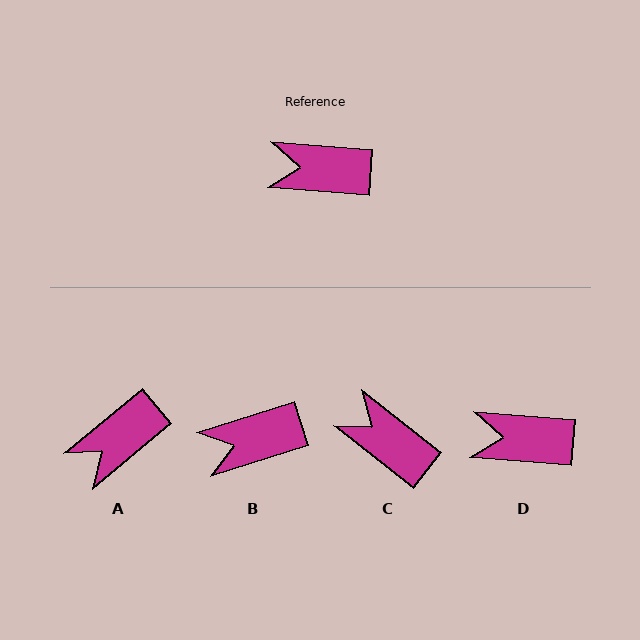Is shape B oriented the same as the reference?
No, it is off by about 22 degrees.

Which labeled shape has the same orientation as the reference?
D.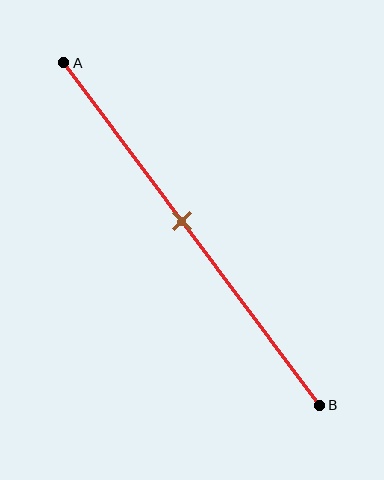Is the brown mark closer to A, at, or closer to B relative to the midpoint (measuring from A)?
The brown mark is closer to point A than the midpoint of segment AB.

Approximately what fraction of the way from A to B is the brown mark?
The brown mark is approximately 45% of the way from A to B.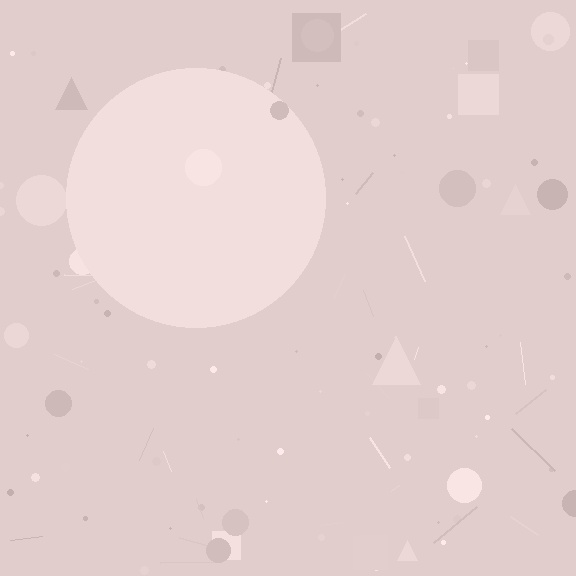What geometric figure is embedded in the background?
A circle is embedded in the background.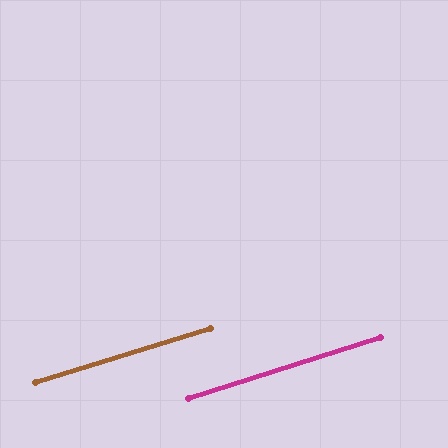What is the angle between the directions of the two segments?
Approximately 1 degree.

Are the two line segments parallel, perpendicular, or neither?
Parallel — their directions differ by only 0.5°.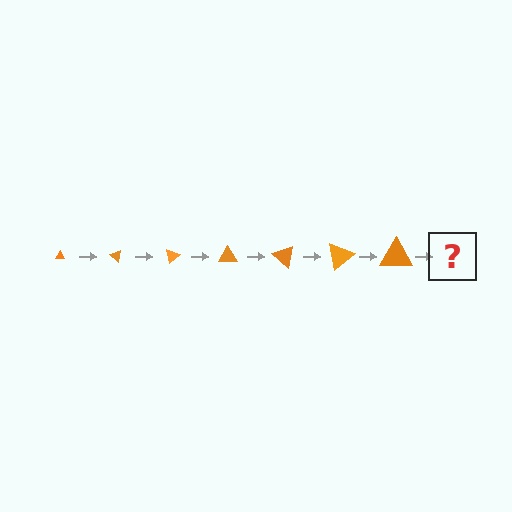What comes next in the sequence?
The next element should be a triangle, larger than the previous one and rotated 280 degrees from the start.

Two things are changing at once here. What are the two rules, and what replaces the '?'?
The two rules are that the triangle grows larger each step and it rotates 40 degrees each step. The '?' should be a triangle, larger than the previous one and rotated 280 degrees from the start.